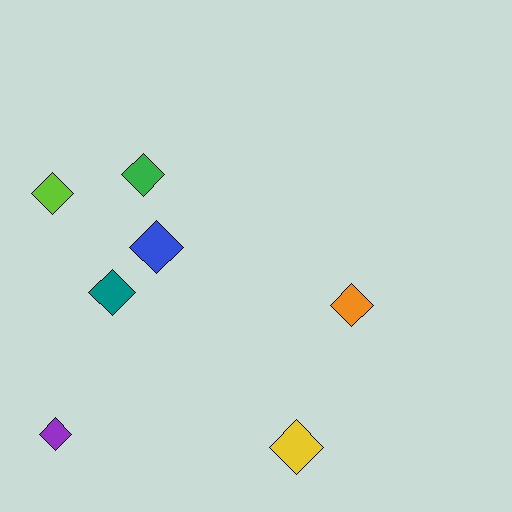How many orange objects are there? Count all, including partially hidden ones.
There is 1 orange object.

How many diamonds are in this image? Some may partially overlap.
There are 7 diamonds.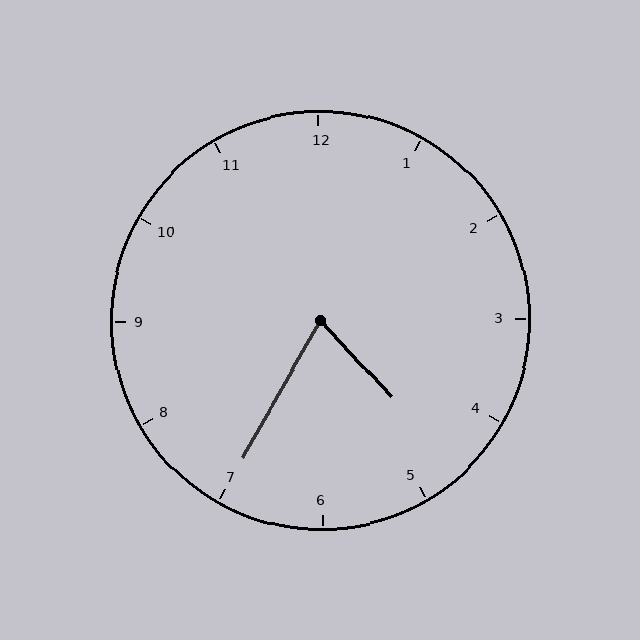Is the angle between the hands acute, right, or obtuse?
It is acute.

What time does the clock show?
4:35.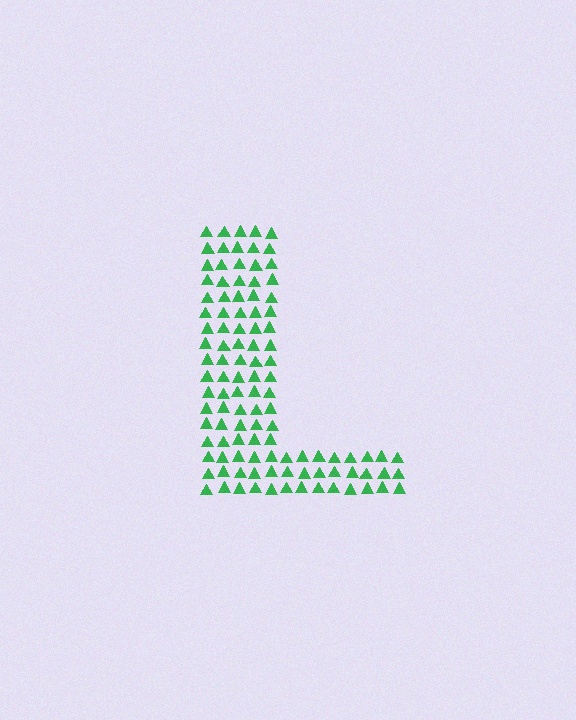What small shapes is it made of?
It is made of small triangles.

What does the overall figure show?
The overall figure shows the letter L.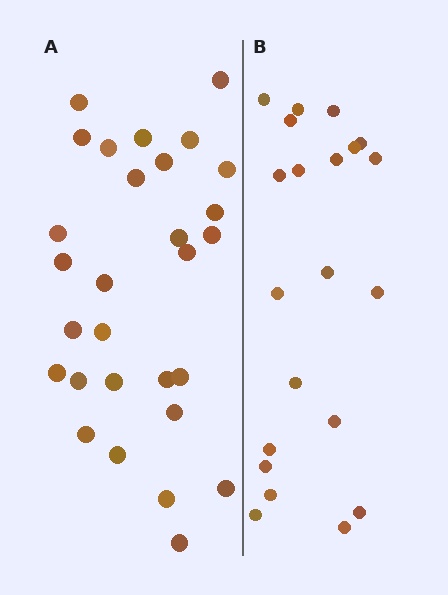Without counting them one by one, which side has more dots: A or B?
Region A (the left region) has more dots.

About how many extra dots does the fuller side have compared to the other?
Region A has roughly 8 or so more dots than region B.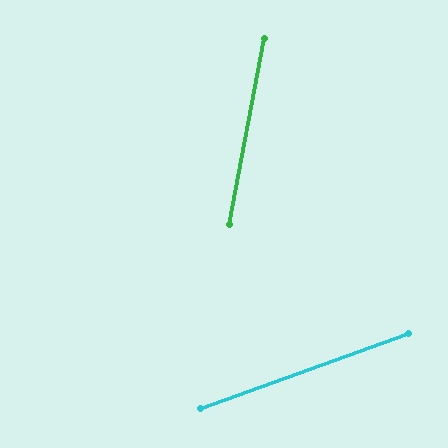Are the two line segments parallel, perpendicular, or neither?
Neither parallel nor perpendicular — they differ by about 59°.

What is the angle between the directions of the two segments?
Approximately 59 degrees.